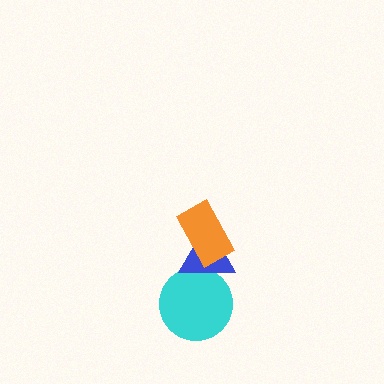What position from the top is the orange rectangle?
The orange rectangle is 1st from the top.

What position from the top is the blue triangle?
The blue triangle is 2nd from the top.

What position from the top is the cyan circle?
The cyan circle is 3rd from the top.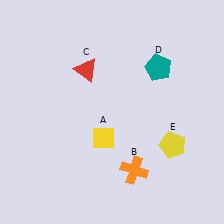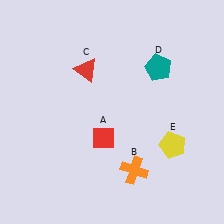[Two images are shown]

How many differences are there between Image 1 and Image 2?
There is 1 difference between the two images.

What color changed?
The diamond (A) changed from yellow in Image 1 to red in Image 2.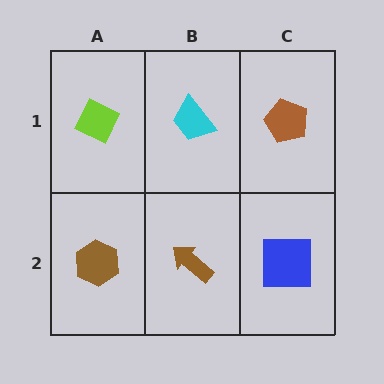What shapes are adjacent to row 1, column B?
A brown arrow (row 2, column B), a lime diamond (row 1, column A), a brown pentagon (row 1, column C).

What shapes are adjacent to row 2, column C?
A brown pentagon (row 1, column C), a brown arrow (row 2, column B).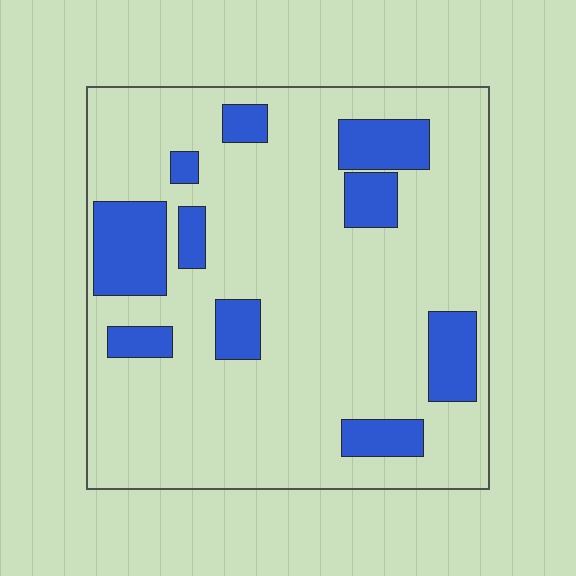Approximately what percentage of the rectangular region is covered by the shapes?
Approximately 20%.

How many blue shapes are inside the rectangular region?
10.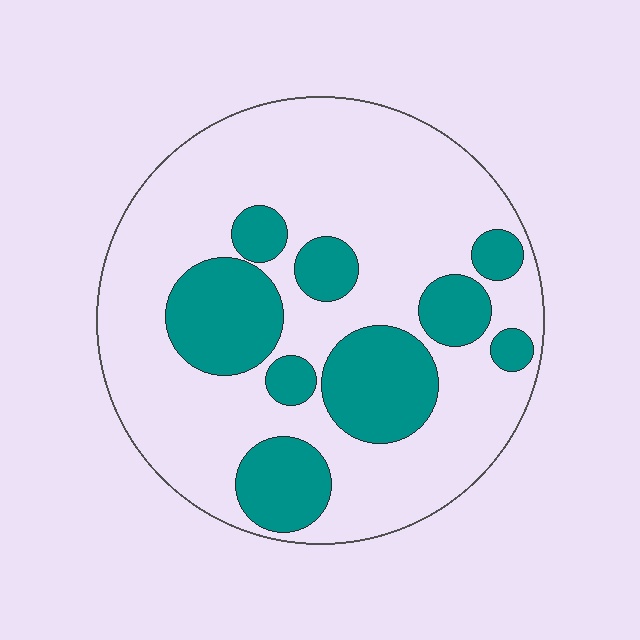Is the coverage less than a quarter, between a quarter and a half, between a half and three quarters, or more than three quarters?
Between a quarter and a half.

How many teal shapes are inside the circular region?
9.